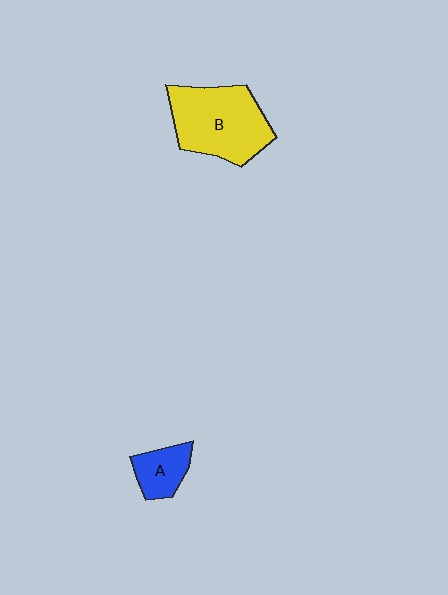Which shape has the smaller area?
Shape A (blue).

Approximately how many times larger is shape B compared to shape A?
Approximately 2.6 times.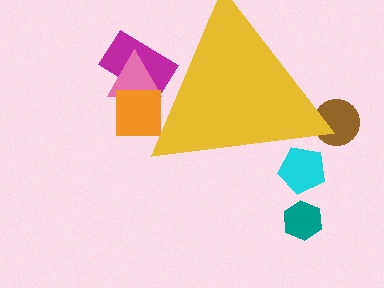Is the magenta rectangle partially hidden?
Yes, the magenta rectangle is partially hidden behind the yellow triangle.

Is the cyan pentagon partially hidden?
Yes, the cyan pentagon is partially hidden behind the yellow triangle.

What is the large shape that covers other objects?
A yellow triangle.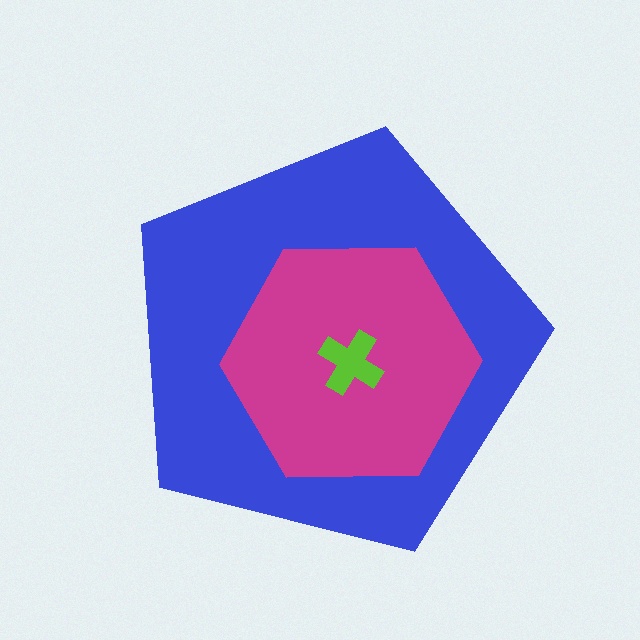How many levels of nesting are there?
3.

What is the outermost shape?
The blue pentagon.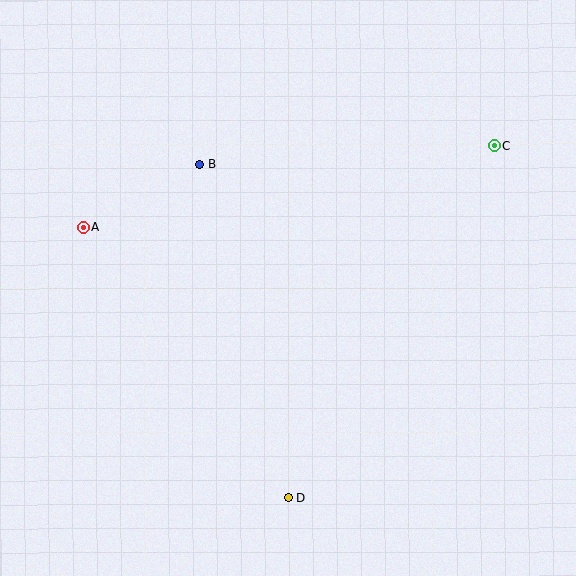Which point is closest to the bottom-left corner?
Point D is closest to the bottom-left corner.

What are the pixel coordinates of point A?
Point A is at (83, 228).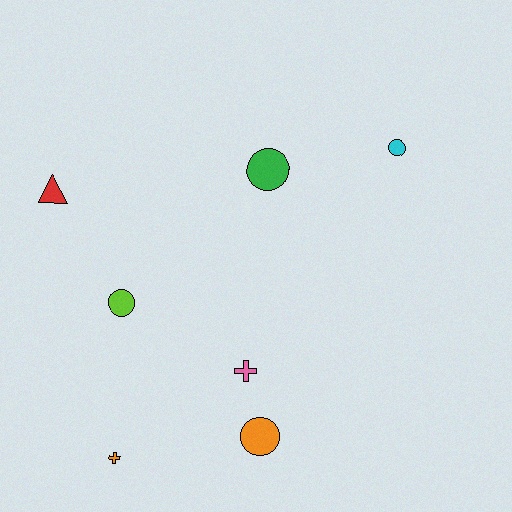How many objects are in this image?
There are 7 objects.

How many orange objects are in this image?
There are 2 orange objects.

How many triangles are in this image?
There is 1 triangle.